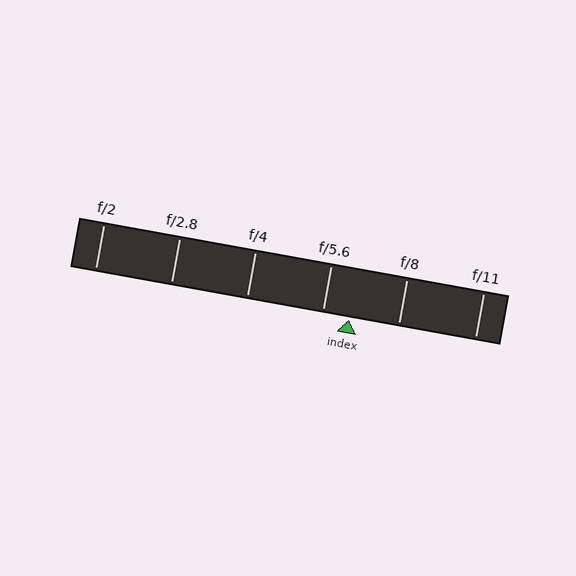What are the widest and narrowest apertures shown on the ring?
The widest aperture shown is f/2 and the narrowest is f/11.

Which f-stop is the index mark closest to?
The index mark is closest to f/5.6.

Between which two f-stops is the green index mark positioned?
The index mark is between f/5.6 and f/8.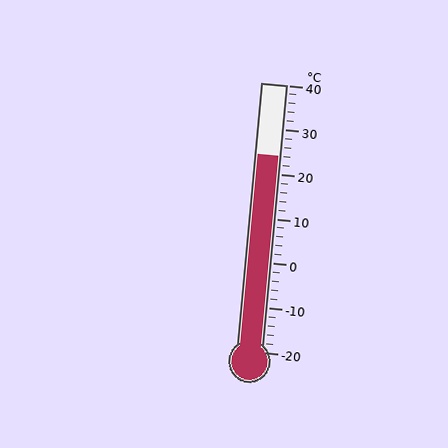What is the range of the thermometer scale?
The thermometer scale ranges from -20°C to 40°C.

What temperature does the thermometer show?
The thermometer shows approximately 24°C.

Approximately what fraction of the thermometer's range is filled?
The thermometer is filled to approximately 75% of its range.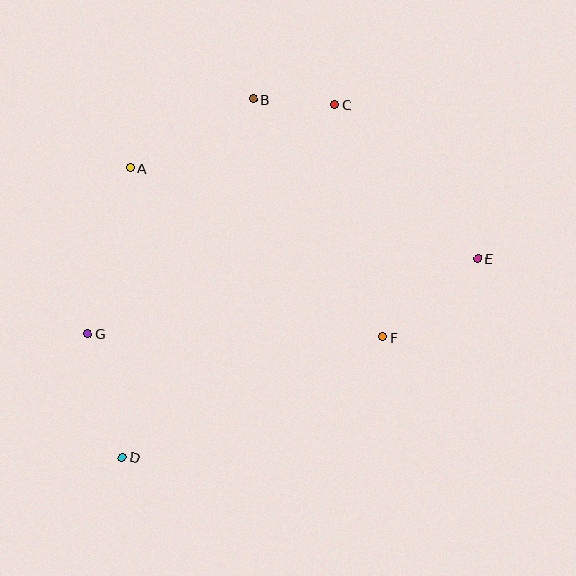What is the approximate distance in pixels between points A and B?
The distance between A and B is approximately 141 pixels.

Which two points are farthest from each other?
Points C and D are farthest from each other.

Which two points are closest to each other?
Points B and C are closest to each other.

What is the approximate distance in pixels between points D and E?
The distance between D and E is approximately 407 pixels.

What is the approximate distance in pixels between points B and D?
The distance between B and D is approximately 381 pixels.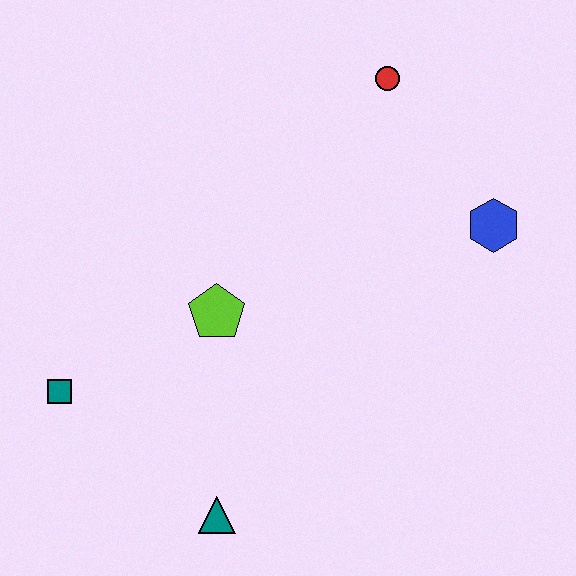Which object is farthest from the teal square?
The blue hexagon is farthest from the teal square.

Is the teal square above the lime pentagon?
No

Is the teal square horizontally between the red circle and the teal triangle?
No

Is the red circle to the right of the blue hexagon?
No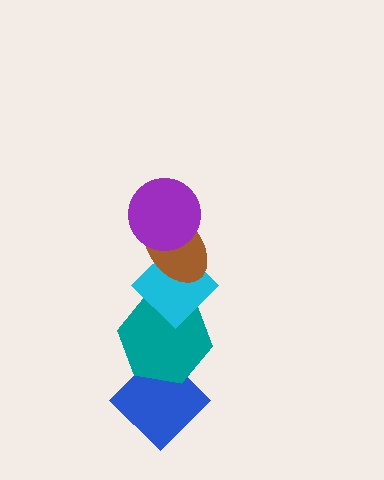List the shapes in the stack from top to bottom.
From top to bottom: the purple circle, the brown ellipse, the cyan diamond, the teal hexagon, the blue diamond.